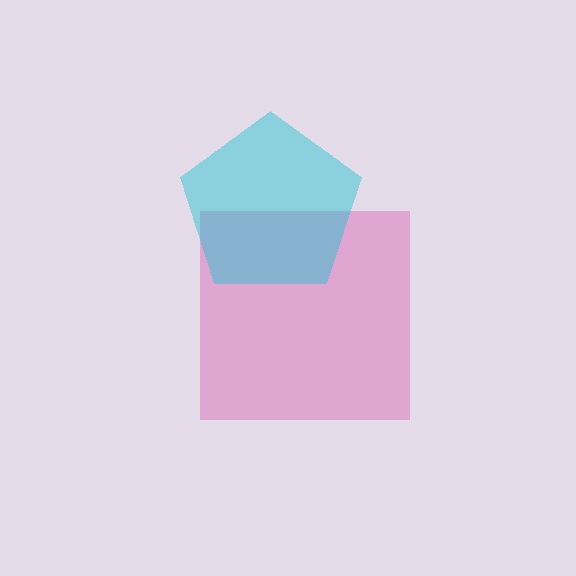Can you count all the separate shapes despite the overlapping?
Yes, there are 2 separate shapes.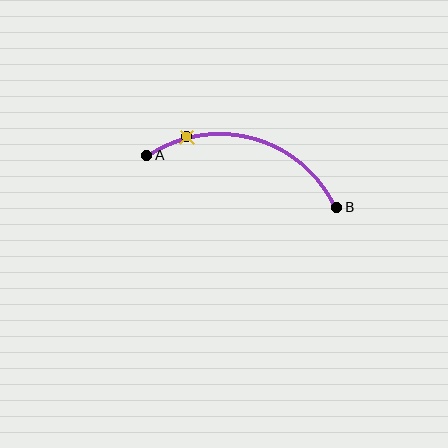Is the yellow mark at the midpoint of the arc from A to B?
No. The yellow mark lies on the arc but is closer to endpoint A. The arc midpoint would be at the point on the curve equidistant along the arc from both A and B.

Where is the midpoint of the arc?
The arc midpoint is the point on the curve farthest from the straight line joining A and B. It sits above that line.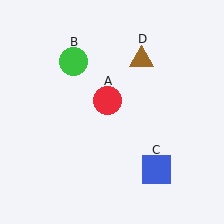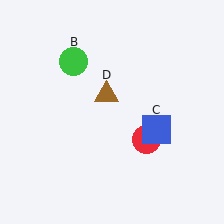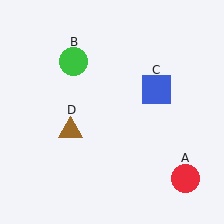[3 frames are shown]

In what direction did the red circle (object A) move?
The red circle (object A) moved down and to the right.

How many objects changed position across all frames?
3 objects changed position: red circle (object A), blue square (object C), brown triangle (object D).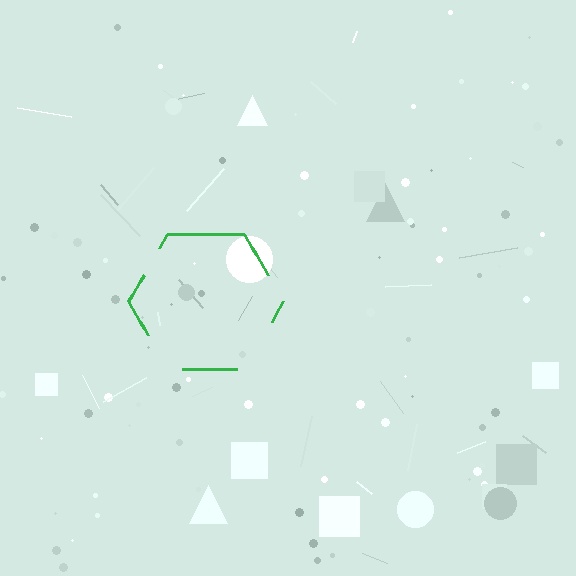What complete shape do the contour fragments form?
The contour fragments form a hexagon.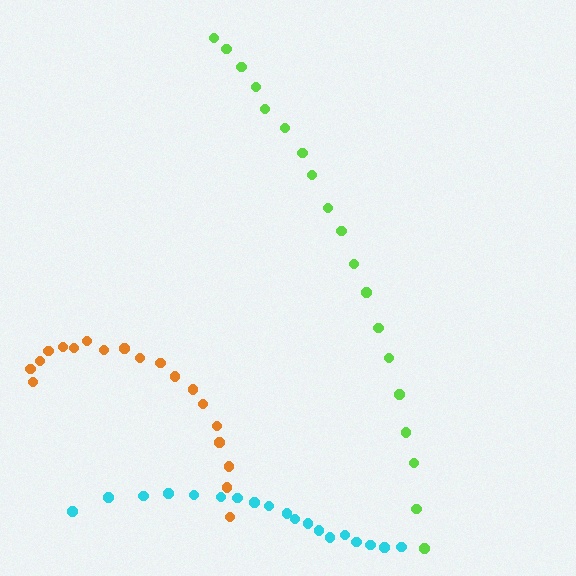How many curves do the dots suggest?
There are 3 distinct paths.